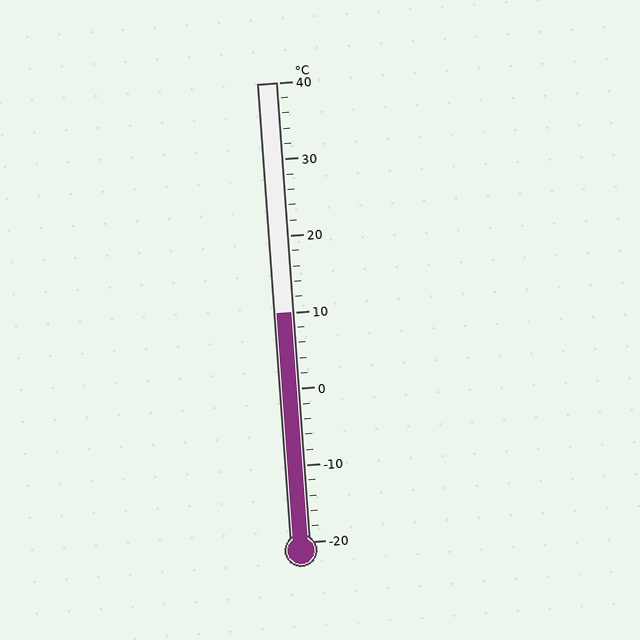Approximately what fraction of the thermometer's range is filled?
The thermometer is filled to approximately 50% of its range.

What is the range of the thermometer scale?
The thermometer scale ranges from -20°C to 40°C.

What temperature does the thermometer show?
The thermometer shows approximately 10°C.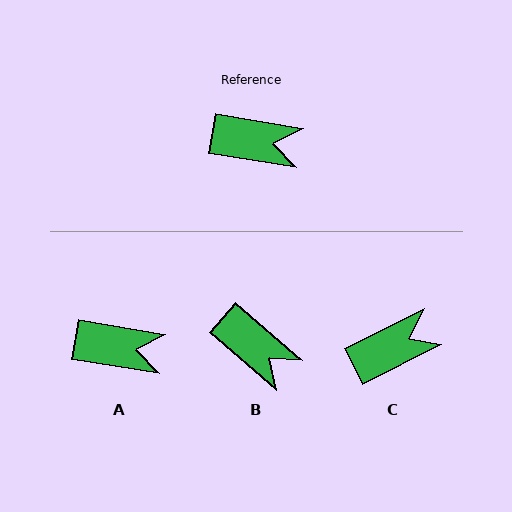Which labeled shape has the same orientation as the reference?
A.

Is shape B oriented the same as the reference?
No, it is off by about 32 degrees.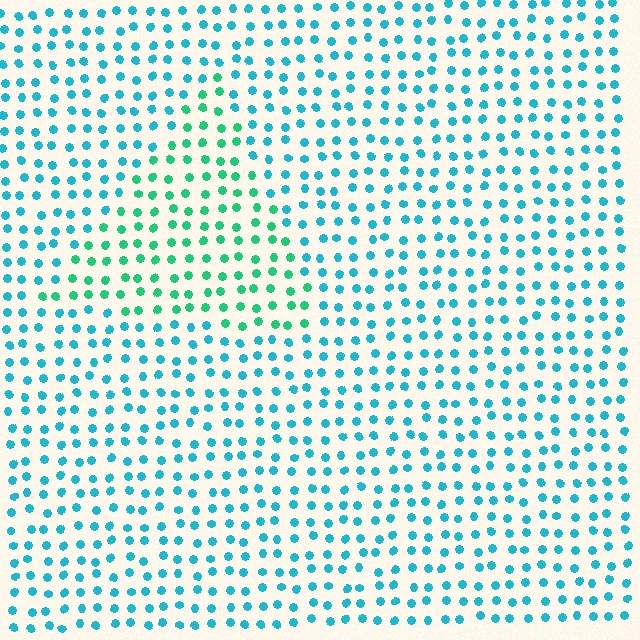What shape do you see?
I see a triangle.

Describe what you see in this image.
The image is filled with small cyan elements in a uniform arrangement. A triangle-shaped region is visible where the elements are tinted to a slightly different hue, forming a subtle color boundary.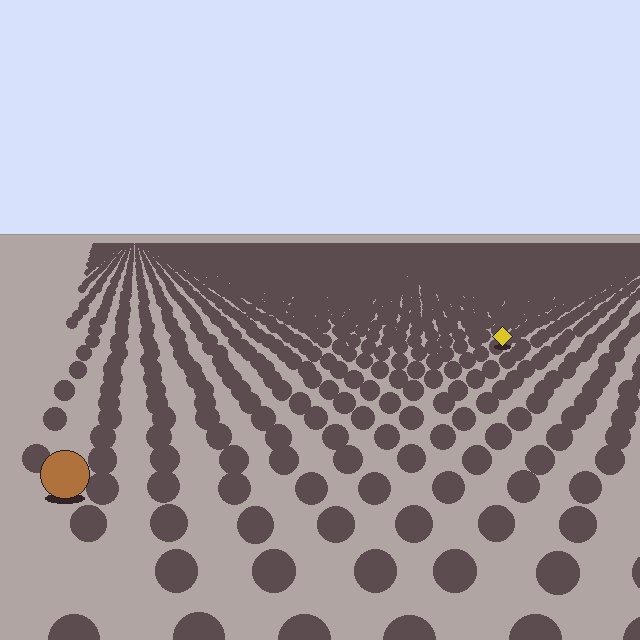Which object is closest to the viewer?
The brown circle is closest. The texture marks near it are larger and more spread out.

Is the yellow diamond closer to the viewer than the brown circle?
No. The brown circle is closer — you can tell from the texture gradient: the ground texture is coarser near it.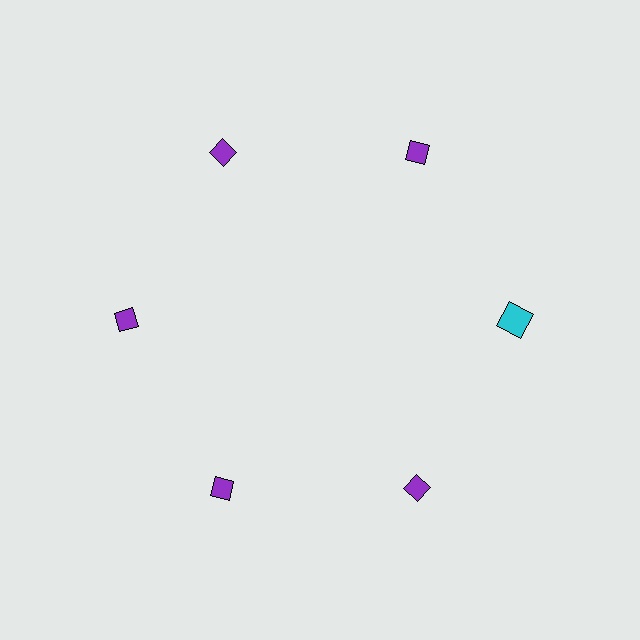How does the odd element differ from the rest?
It differs in both color (cyan instead of purple) and shape (square instead of diamond).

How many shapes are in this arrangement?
There are 6 shapes arranged in a ring pattern.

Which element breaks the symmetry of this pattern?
The cyan square at roughly the 3 o'clock position breaks the symmetry. All other shapes are purple diamonds.